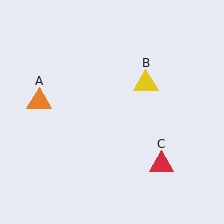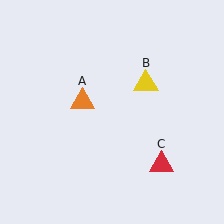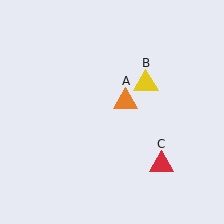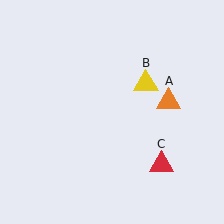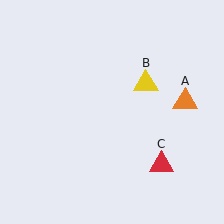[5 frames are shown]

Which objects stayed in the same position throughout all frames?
Yellow triangle (object B) and red triangle (object C) remained stationary.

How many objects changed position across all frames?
1 object changed position: orange triangle (object A).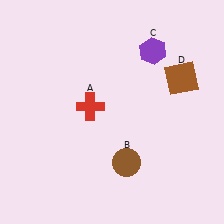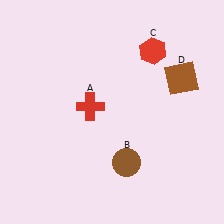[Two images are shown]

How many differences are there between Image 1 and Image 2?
There is 1 difference between the two images.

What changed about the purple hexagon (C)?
In Image 1, C is purple. In Image 2, it changed to red.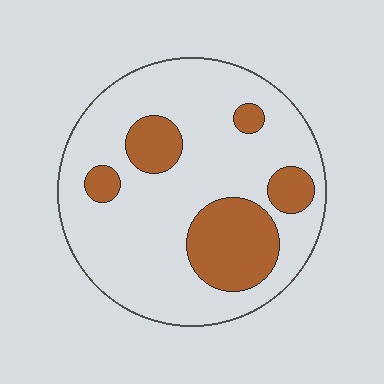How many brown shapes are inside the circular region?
5.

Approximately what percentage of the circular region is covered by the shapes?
Approximately 25%.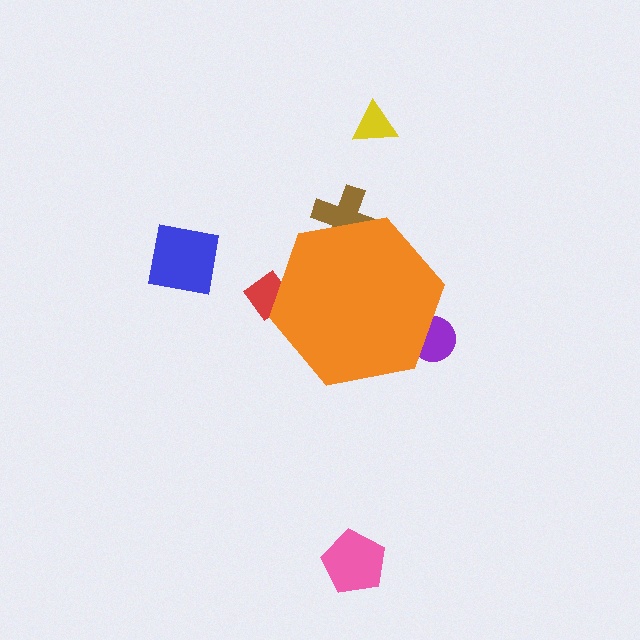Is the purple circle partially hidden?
Yes, the purple circle is partially hidden behind the orange hexagon.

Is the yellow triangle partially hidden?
No, the yellow triangle is fully visible.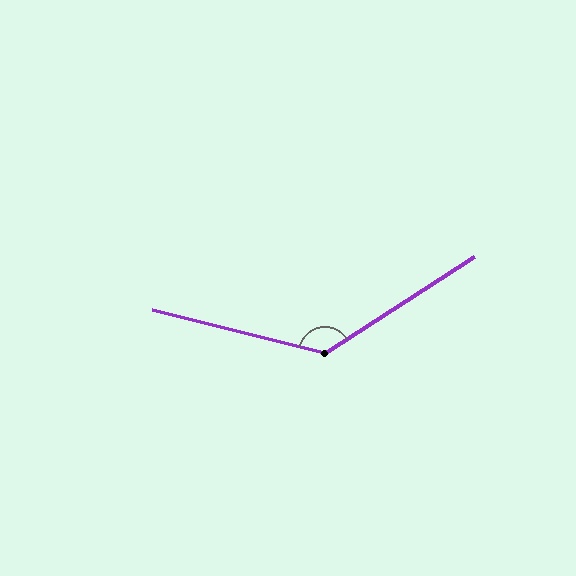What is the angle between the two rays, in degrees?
Approximately 133 degrees.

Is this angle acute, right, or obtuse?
It is obtuse.